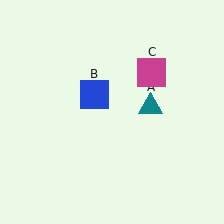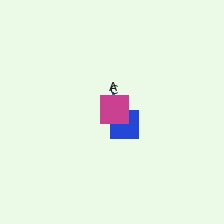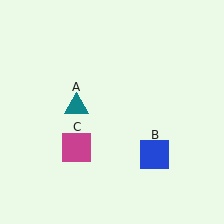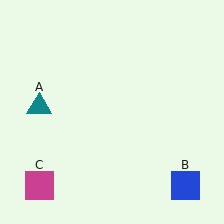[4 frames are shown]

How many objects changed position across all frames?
3 objects changed position: teal triangle (object A), blue square (object B), magenta square (object C).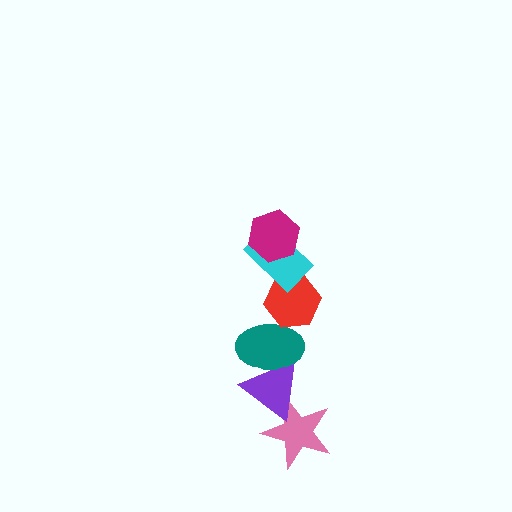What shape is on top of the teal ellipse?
The red hexagon is on top of the teal ellipse.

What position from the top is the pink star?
The pink star is 6th from the top.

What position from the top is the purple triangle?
The purple triangle is 5th from the top.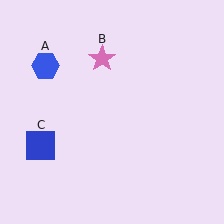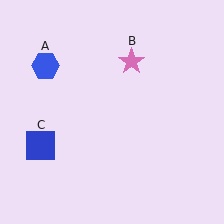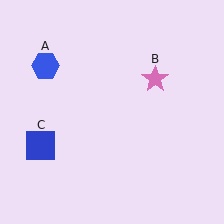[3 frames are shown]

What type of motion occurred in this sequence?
The pink star (object B) rotated clockwise around the center of the scene.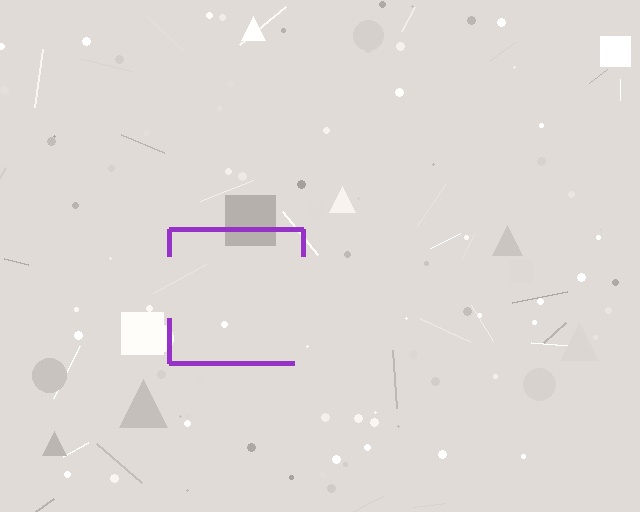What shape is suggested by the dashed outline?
The dashed outline suggests a square.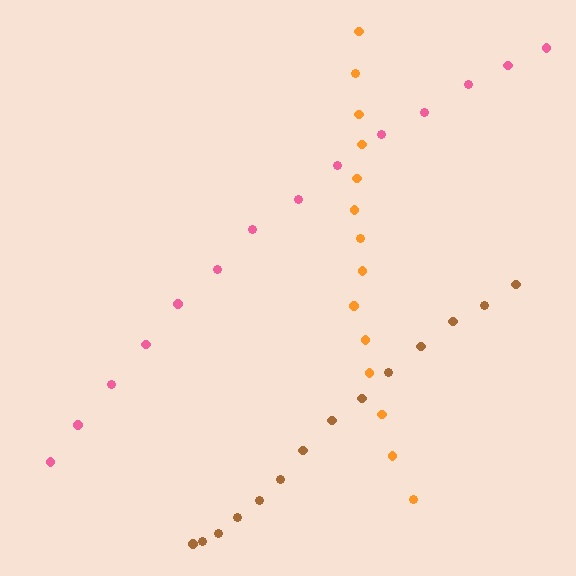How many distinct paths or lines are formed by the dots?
There are 3 distinct paths.